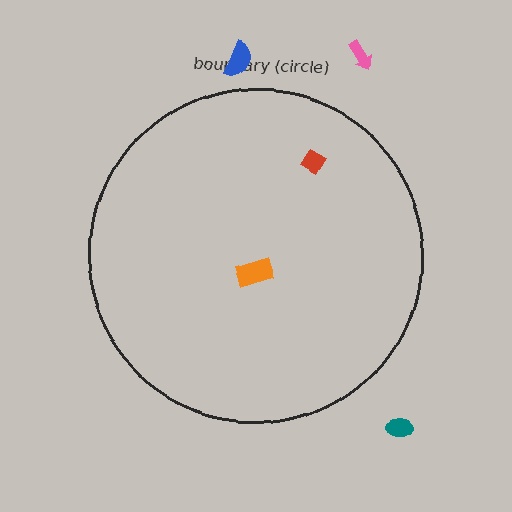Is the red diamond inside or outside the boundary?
Inside.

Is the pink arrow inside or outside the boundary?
Outside.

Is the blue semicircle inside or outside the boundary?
Outside.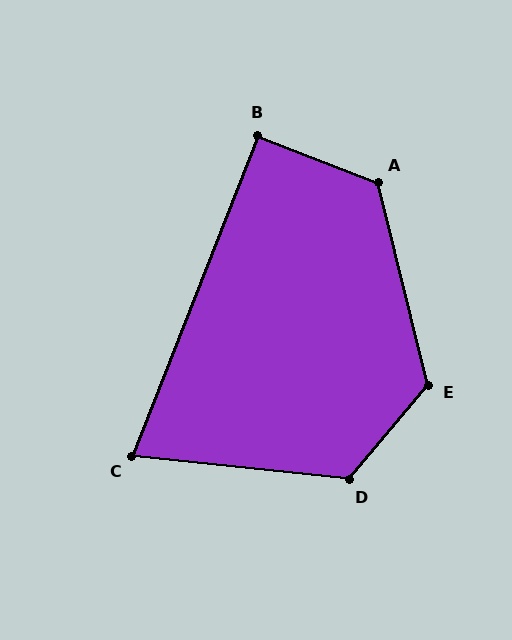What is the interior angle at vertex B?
Approximately 90 degrees (approximately right).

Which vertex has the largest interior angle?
E, at approximately 126 degrees.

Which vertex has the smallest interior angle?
C, at approximately 75 degrees.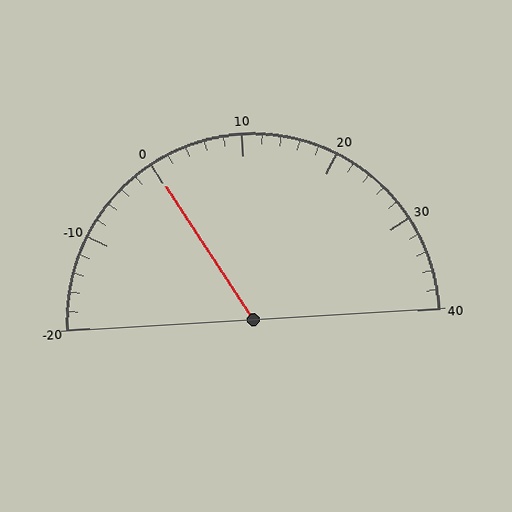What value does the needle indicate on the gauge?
The needle indicates approximately 0.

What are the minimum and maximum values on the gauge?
The gauge ranges from -20 to 40.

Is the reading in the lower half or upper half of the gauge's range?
The reading is in the lower half of the range (-20 to 40).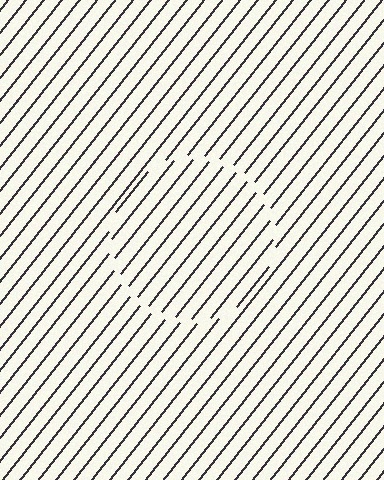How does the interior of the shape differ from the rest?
The interior of the shape contains the same grating, shifted by half a period — the contour is defined by the phase discontinuity where line-ends from the inner and outer gratings abut.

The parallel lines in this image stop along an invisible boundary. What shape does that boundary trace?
An illusory circle. The interior of the shape contains the same grating, shifted by half a period — the contour is defined by the phase discontinuity where line-ends from the inner and outer gratings abut.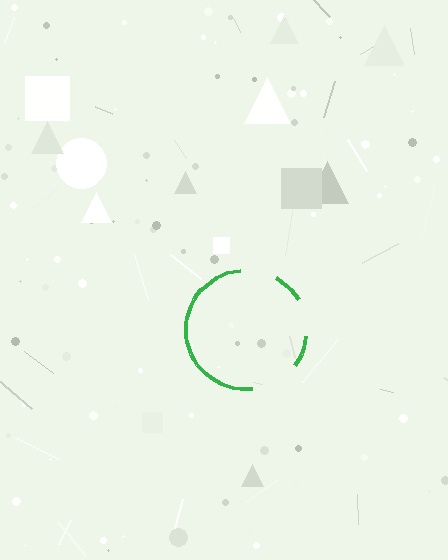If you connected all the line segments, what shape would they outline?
They would outline a circle.